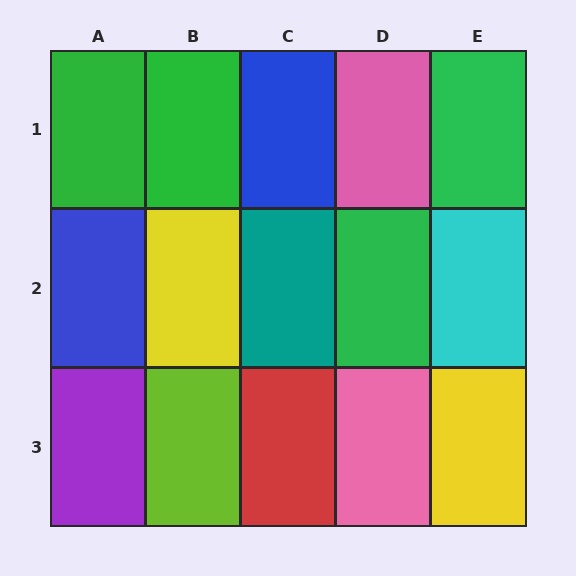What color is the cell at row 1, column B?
Green.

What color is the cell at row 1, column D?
Pink.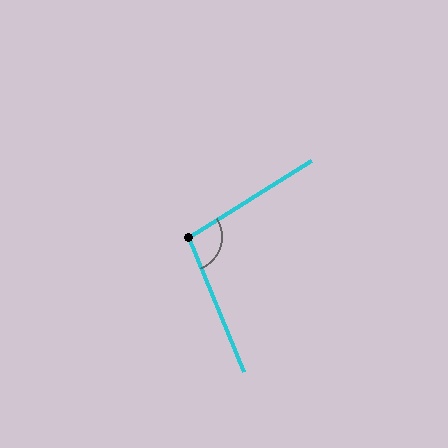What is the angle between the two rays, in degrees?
Approximately 100 degrees.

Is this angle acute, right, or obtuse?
It is obtuse.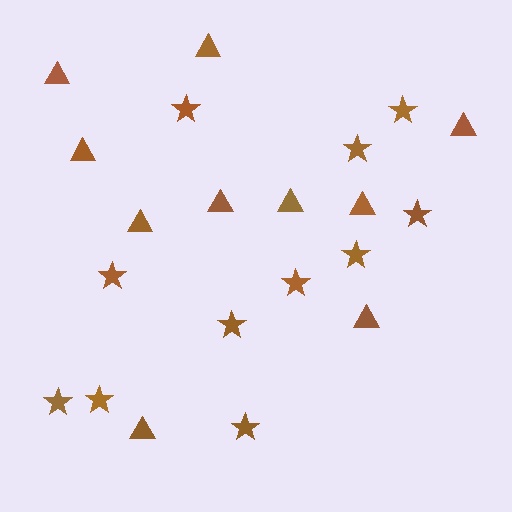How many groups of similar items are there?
There are 2 groups: one group of stars (11) and one group of triangles (10).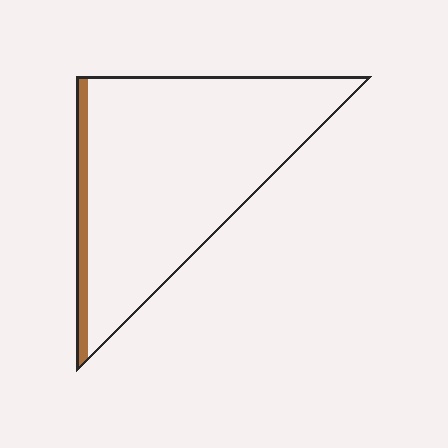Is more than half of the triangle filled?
No.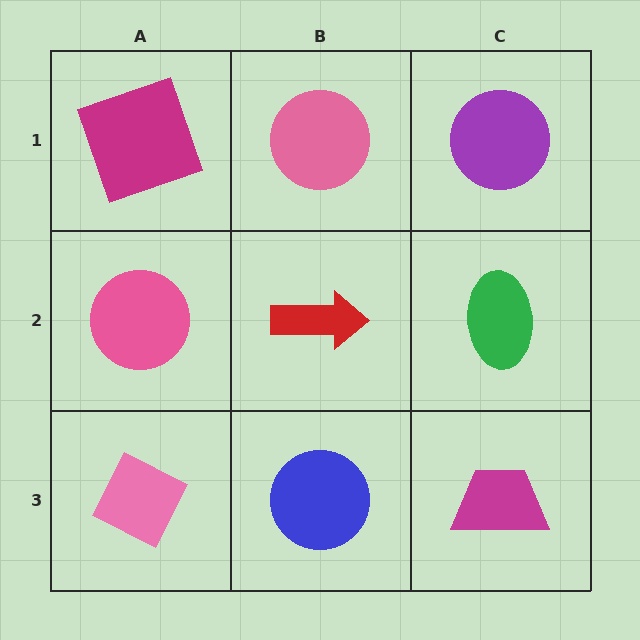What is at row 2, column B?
A red arrow.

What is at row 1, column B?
A pink circle.